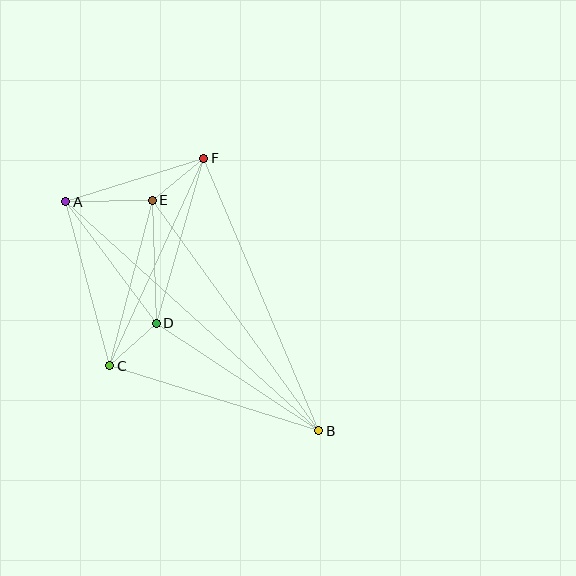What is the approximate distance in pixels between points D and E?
The distance between D and E is approximately 123 pixels.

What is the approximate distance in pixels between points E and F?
The distance between E and F is approximately 66 pixels.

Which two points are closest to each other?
Points C and D are closest to each other.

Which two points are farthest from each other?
Points A and B are farthest from each other.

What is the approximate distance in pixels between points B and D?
The distance between B and D is approximately 195 pixels.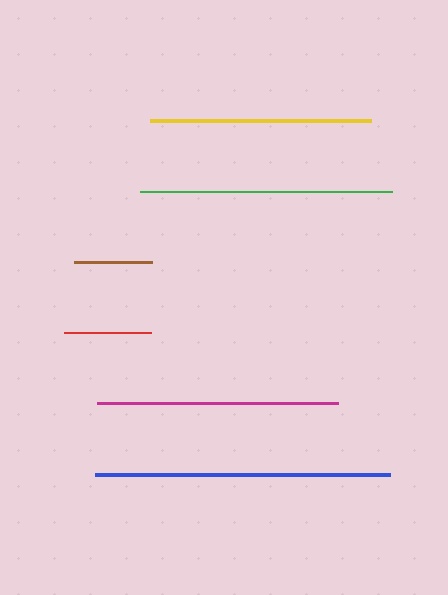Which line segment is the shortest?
The brown line is the shortest at approximately 78 pixels.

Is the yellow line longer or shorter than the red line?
The yellow line is longer than the red line.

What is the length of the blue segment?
The blue segment is approximately 296 pixels long.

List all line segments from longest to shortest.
From longest to shortest: blue, green, magenta, yellow, red, brown.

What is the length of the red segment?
The red segment is approximately 86 pixels long.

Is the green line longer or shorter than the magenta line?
The green line is longer than the magenta line.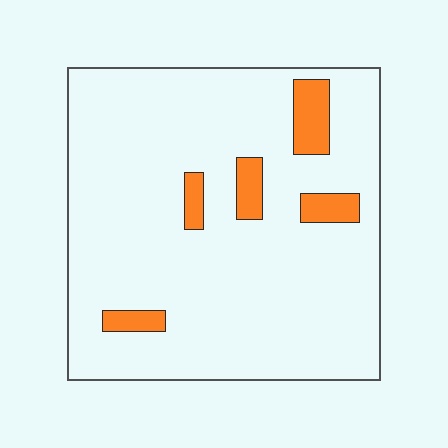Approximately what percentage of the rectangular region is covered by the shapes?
Approximately 10%.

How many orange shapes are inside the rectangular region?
5.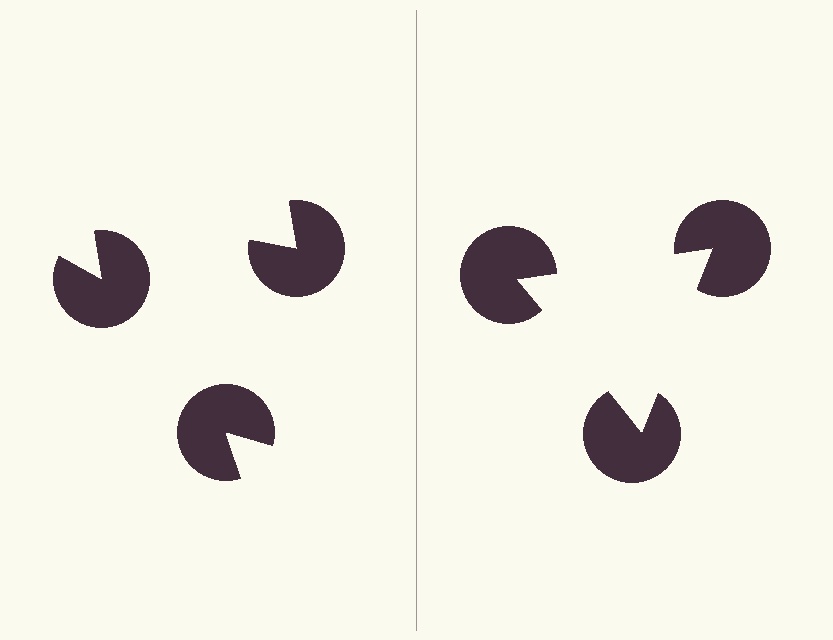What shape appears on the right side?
An illusory triangle.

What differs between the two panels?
The pac-man discs are positioned identically on both sides; only the wedge orientations differ. On the right they align to a triangle; on the left they are misaligned.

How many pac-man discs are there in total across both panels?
6 — 3 on each side.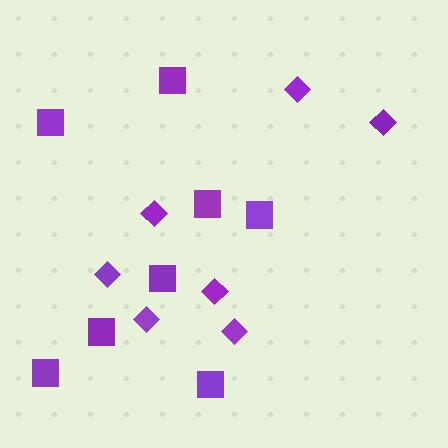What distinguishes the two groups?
There are 2 groups: one group of squares (8) and one group of diamonds (7).